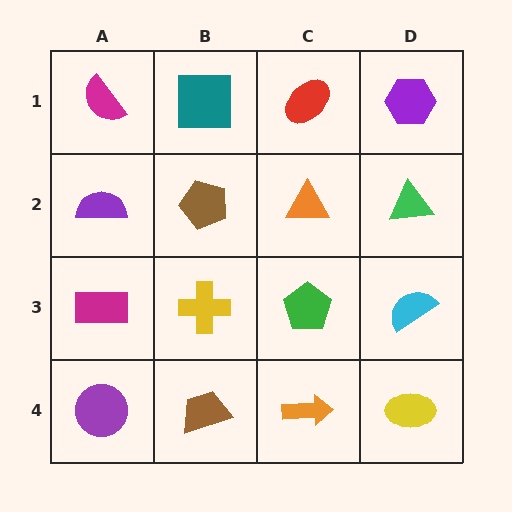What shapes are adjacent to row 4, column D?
A cyan semicircle (row 3, column D), an orange arrow (row 4, column C).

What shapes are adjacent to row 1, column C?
An orange triangle (row 2, column C), a teal square (row 1, column B), a purple hexagon (row 1, column D).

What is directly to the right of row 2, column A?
A brown pentagon.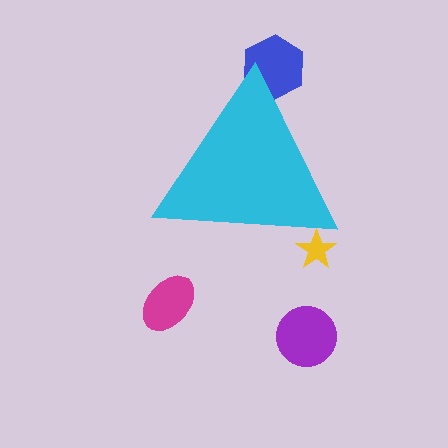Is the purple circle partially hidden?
No, the purple circle is fully visible.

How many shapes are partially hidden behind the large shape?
2 shapes are partially hidden.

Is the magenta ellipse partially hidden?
No, the magenta ellipse is fully visible.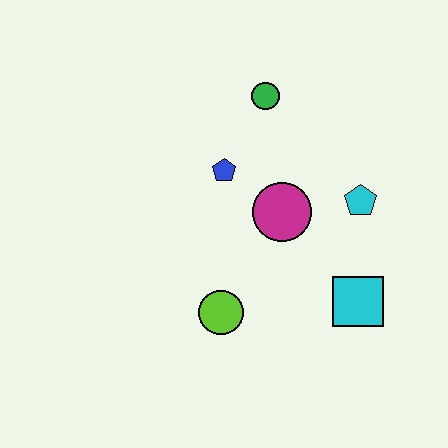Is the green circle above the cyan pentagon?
Yes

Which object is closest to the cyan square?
The cyan pentagon is closest to the cyan square.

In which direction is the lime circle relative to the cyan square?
The lime circle is to the left of the cyan square.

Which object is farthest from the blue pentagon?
The cyan square is farthest from the blue pentagon.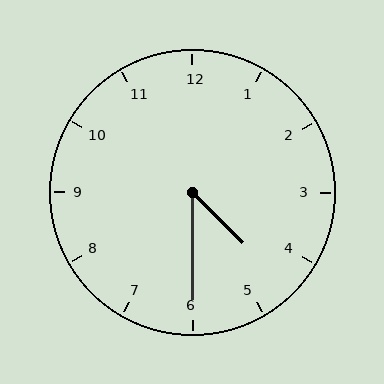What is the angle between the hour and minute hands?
Approximately 45 degrees.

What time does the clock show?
4:30.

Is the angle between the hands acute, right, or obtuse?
It is acute.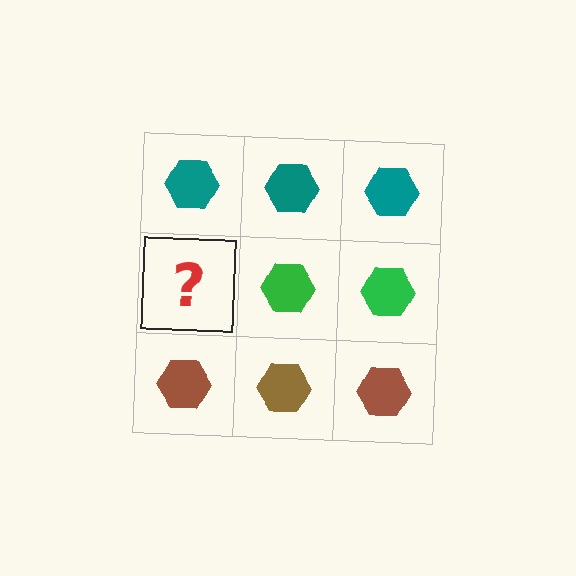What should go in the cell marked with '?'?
The missing cell should contain a green hexagon.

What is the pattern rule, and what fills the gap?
The rule is that each row has a consistent color. The gap should be filled with a green hexagon.